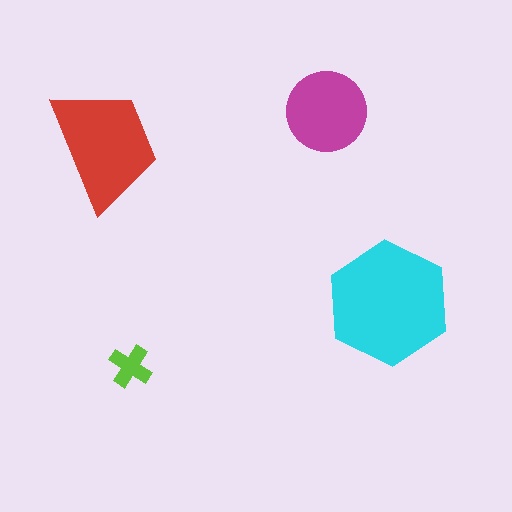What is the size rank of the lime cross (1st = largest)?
4th.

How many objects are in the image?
There are 4 objects in the image.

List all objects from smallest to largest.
The lime cross, the magenta circle, the red trapezoid, the cyan hexagon.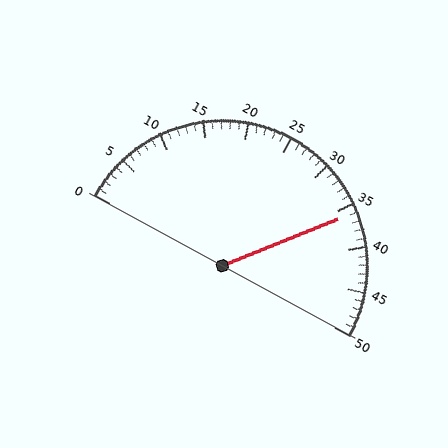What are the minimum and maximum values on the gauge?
The gauge ranges from 0 to 50.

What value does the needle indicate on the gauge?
The needle indicates approximately 36.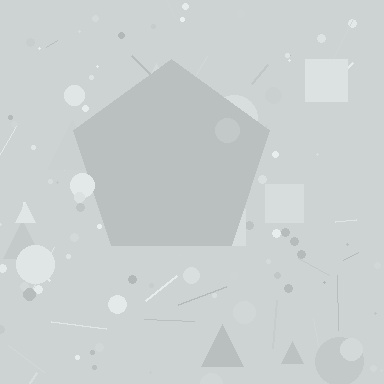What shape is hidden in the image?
A pentagon is hidden in the image.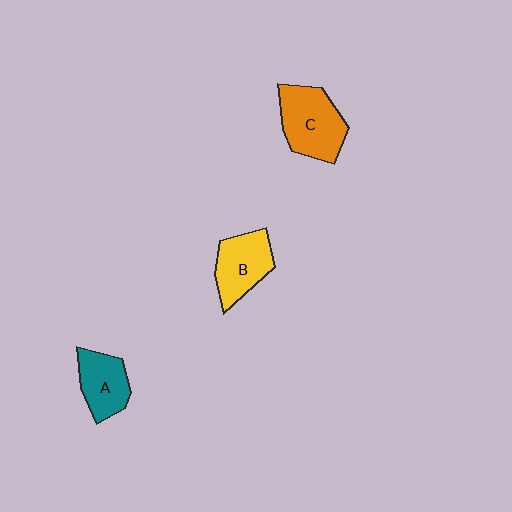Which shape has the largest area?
Shape C (orange).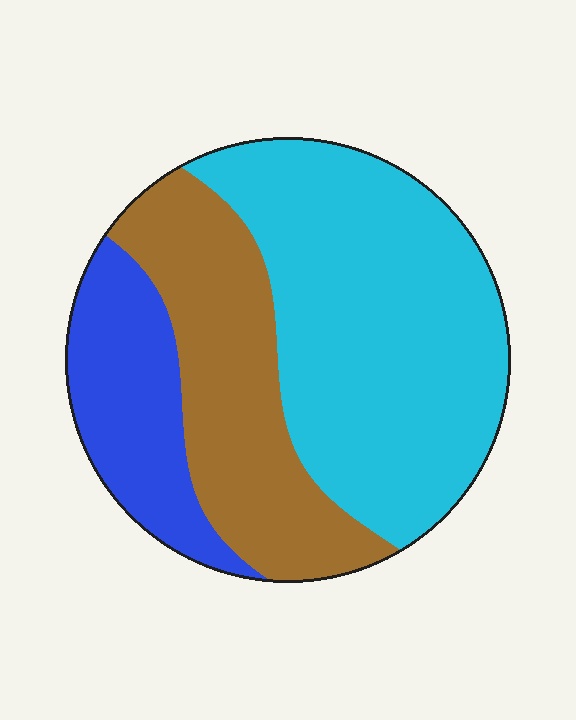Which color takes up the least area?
Blue, at roughly 20%.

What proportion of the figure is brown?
Brown takes up about one third (1/3) of the figure.